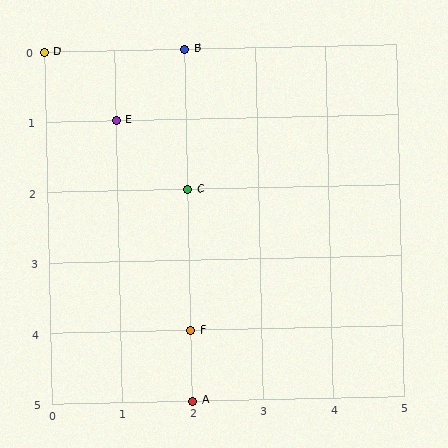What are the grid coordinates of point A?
Point A is at grid coordinates (2, 5).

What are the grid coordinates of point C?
Point C is at grid coordinates (2, 2).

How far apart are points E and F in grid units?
Points E and F are 1 column and 3 rows apart (about 3.2 grid units diagonally).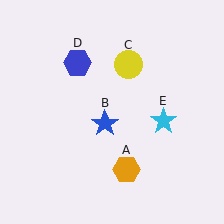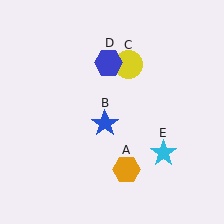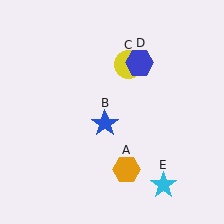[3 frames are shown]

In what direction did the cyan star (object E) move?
The cyan star (object E) moved down.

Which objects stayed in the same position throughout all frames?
Orange hexagon (object A) and blue star (object B) and yellow circle (object C) remained stationary.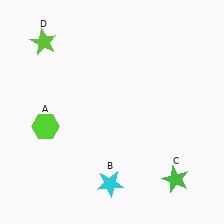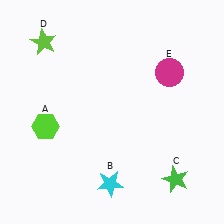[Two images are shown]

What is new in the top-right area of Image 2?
A magenta circle (E) was added in the top-right area of Image 2.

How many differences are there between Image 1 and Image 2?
There is 1 difference between the two images.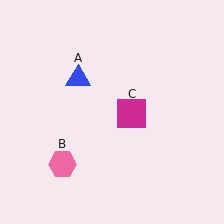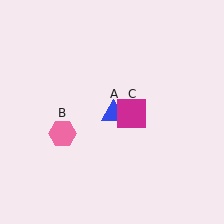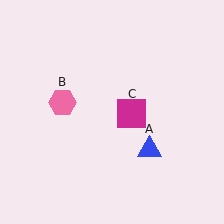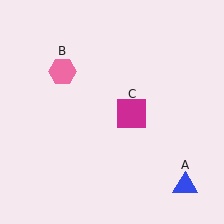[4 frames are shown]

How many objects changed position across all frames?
2 objects changed position: blue triangle (object A), pink hexagon (object B).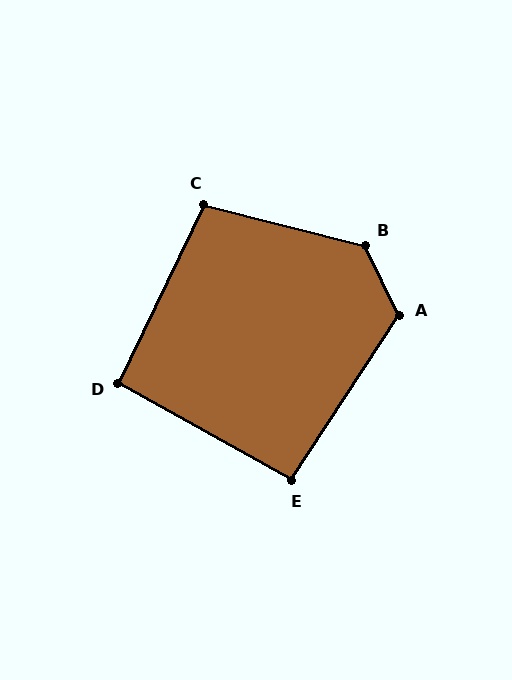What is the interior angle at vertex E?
Approximately 94 degrees (approximately right).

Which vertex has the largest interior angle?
B, at approximately 129 degrees.